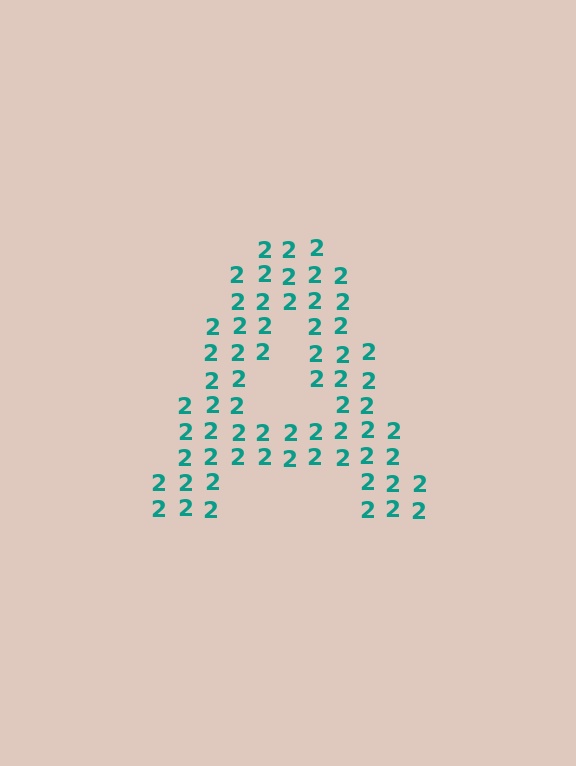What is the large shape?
The large shape is the letter A.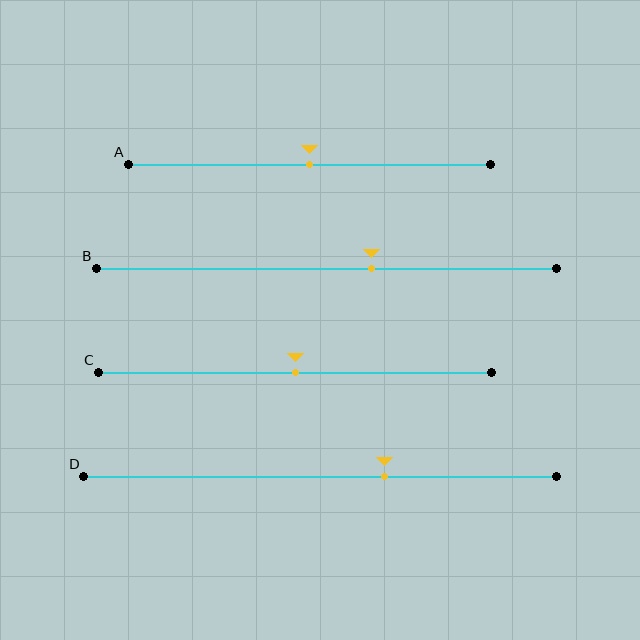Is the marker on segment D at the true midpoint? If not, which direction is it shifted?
No, the marker on segment D is shifted to the right by about 14% of the segment length.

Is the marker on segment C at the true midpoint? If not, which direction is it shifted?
Yes, the marker on segment C is at the true midpoint.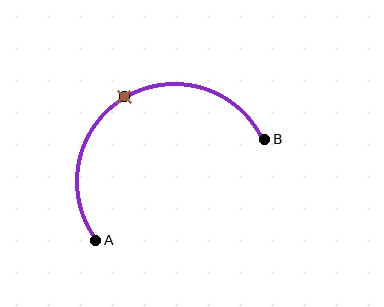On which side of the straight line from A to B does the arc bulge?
The arc bulges above the straight line connecting A and B.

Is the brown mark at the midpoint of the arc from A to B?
Yes. The brown mark lies on the arc at equal arc-length from both A and B — it is the arc midpoint.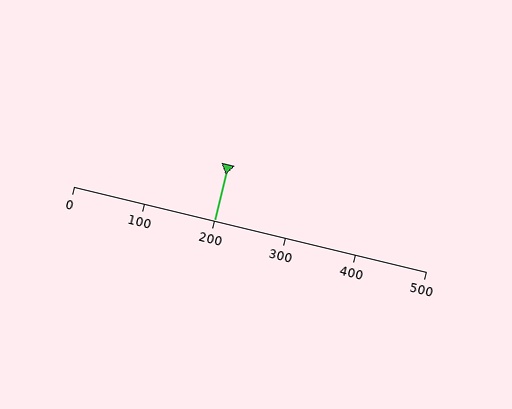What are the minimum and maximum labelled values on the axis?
The axis runs from 0 to 500.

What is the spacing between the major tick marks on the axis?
The major ticks are spaced 100 apart.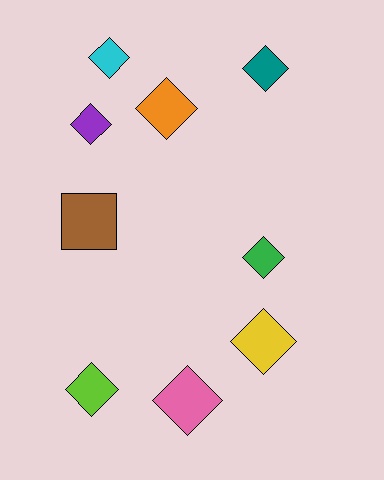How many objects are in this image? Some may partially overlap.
There are 9 objects.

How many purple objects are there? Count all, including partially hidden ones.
There is 1 purple object.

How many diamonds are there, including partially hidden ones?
There are 8 diamonds.